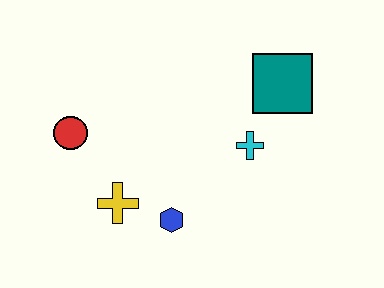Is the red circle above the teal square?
No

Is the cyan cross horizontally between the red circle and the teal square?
Yes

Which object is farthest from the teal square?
The red circle is farthest from the teal square.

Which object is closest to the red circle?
The yellow cross is closest to the red circle.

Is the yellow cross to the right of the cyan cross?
No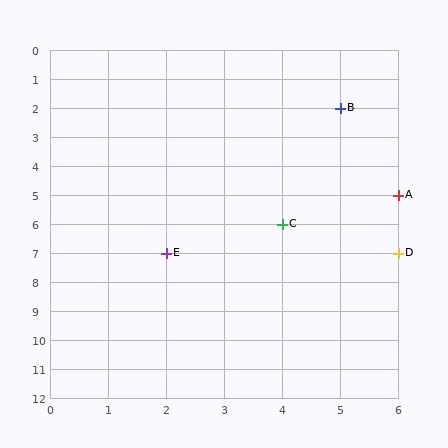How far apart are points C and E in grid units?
Points C and E are 2 columns and 1 row apart (about 2.2 grid units diagonally).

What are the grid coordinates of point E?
Point E is at grid coordinates (2, 7).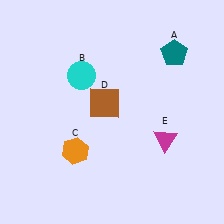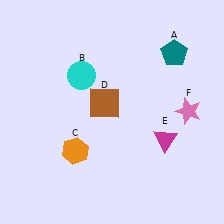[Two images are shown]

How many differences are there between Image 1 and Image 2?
There is 1 difference between the two images.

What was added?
A pink star (F) was added in Image 2.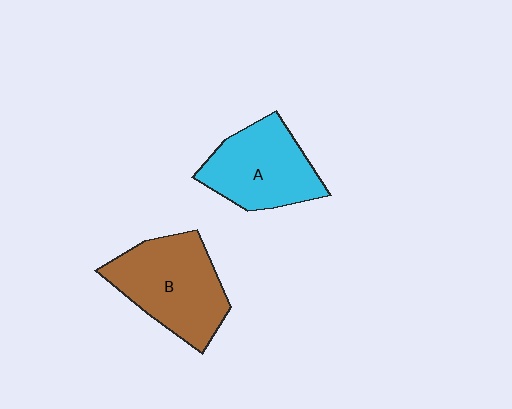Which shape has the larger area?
Shape B (brown).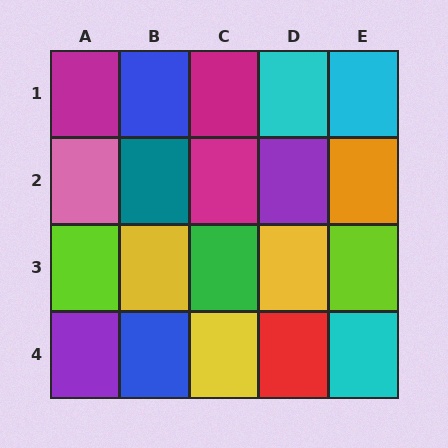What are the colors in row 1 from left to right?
Magenta, blue, magenta, cyan, cyan.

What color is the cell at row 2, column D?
Purple.